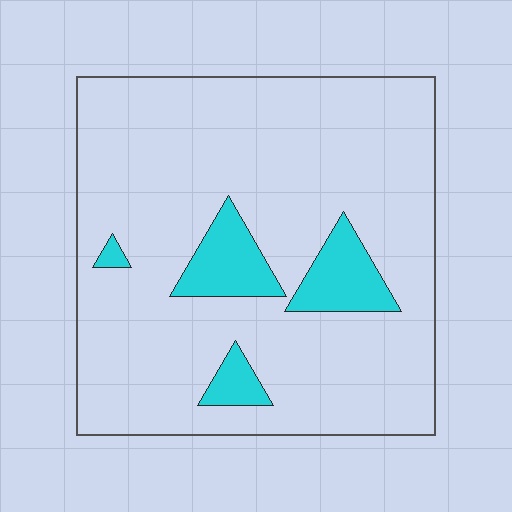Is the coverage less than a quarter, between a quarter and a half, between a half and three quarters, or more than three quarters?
Less than a quarter.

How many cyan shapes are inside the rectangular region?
4.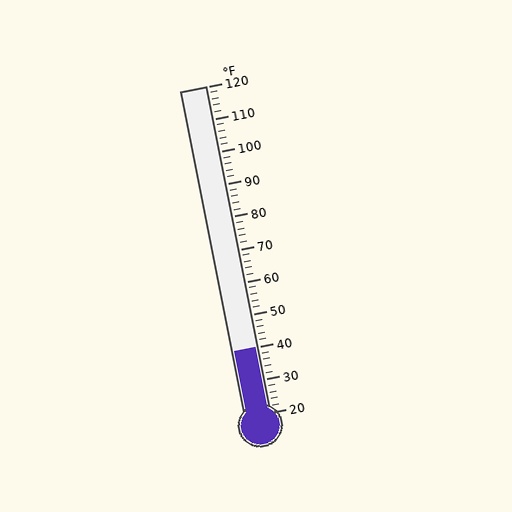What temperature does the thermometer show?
The thermometer shows approximately 40°F.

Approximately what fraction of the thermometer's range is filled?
The thermometer is filled to approximately 20% of its range.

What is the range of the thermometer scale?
The thermometer scale ranges from 20°F to 120°F.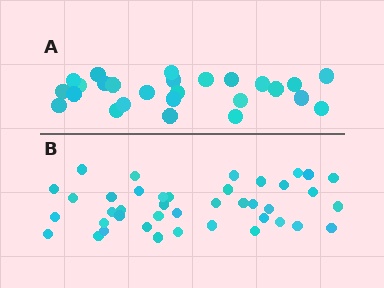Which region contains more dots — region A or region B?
Region B (the bottom region) has more dots.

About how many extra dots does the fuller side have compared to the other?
Region B has approximately 15 more dots than region A.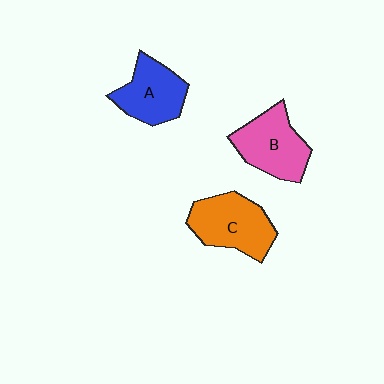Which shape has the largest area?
Shape C (orange).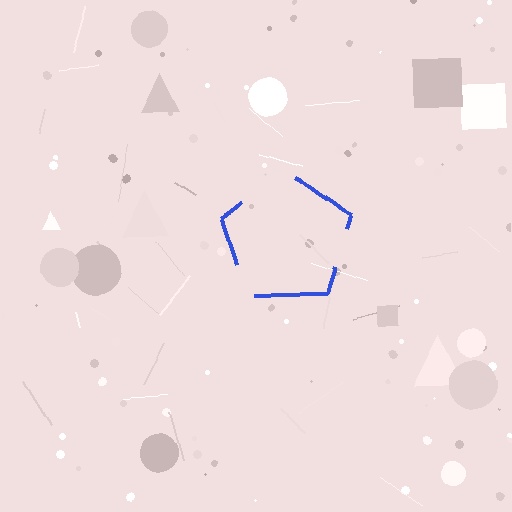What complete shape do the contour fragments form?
The contour fragments form a pentagon.